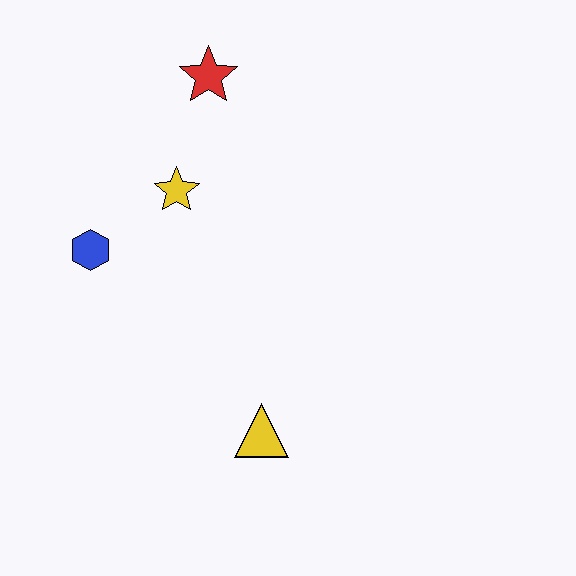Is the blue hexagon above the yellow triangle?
Yes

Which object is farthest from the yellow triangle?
The red star is farthest from the yellow triangle.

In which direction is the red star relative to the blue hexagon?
The red star is above the blue hexagon.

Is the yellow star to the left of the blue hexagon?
No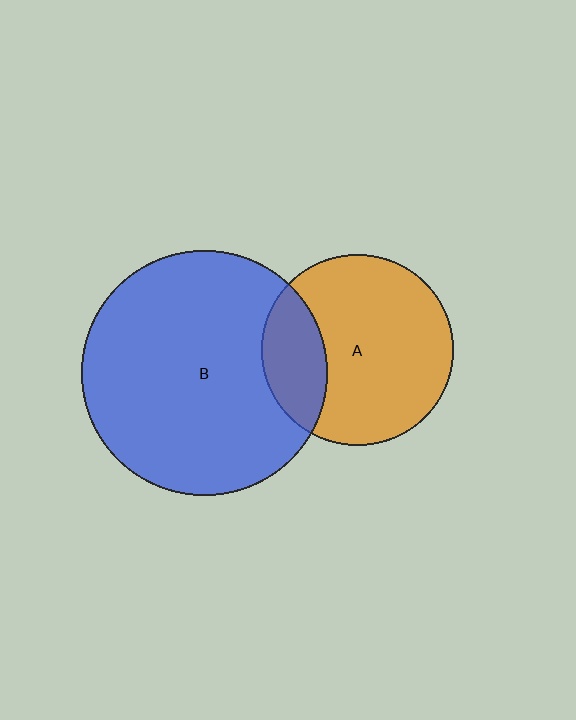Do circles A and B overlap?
Yes.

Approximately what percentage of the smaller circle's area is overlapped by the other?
Approximately 25%.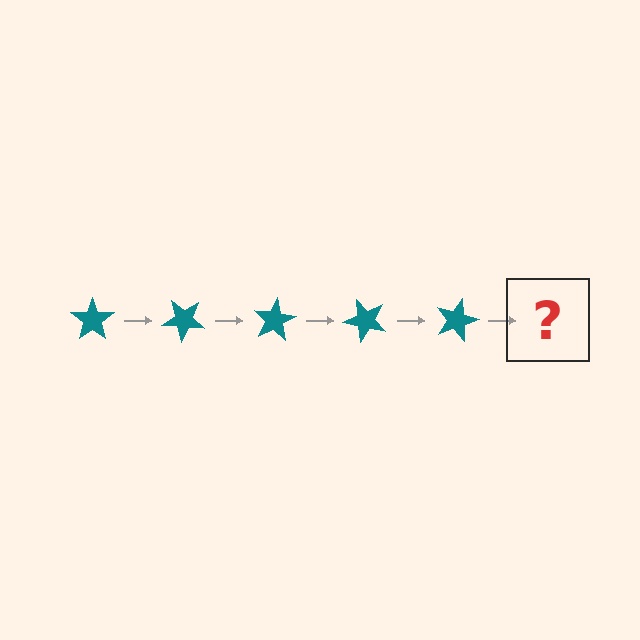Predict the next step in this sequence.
The next step is a teal star rotated 200 degrees.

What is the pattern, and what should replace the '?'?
The pattern is that the star rotates 40 degrees each step. The '?' should be a teal star rotated 200 degrees.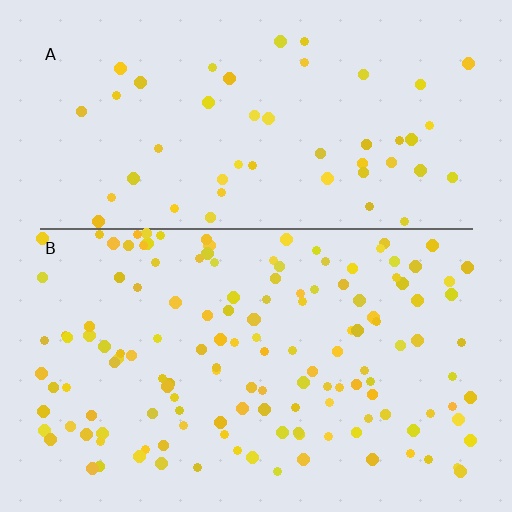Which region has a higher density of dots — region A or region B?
B (the bottom).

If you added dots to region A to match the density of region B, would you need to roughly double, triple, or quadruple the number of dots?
Approximately triple.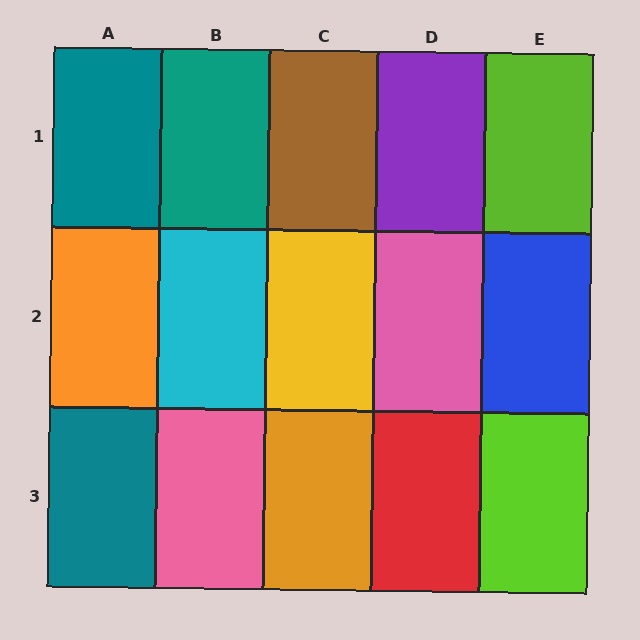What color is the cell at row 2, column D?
Pink.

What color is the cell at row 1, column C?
Brown.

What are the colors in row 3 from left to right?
Teal, pink, orange, red, lime.